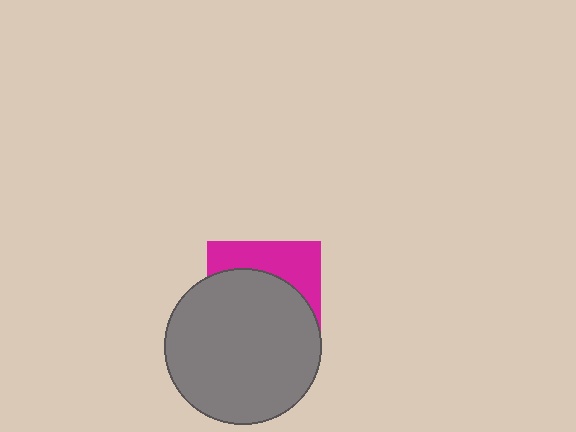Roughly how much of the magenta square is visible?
A small part of it is visible (roughly 34%).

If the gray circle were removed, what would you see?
You would see the complete magenta square.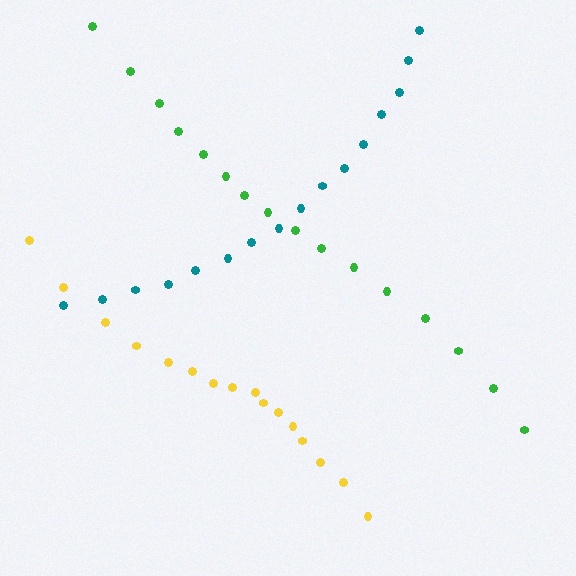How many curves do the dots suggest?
There are 3 distinct paths.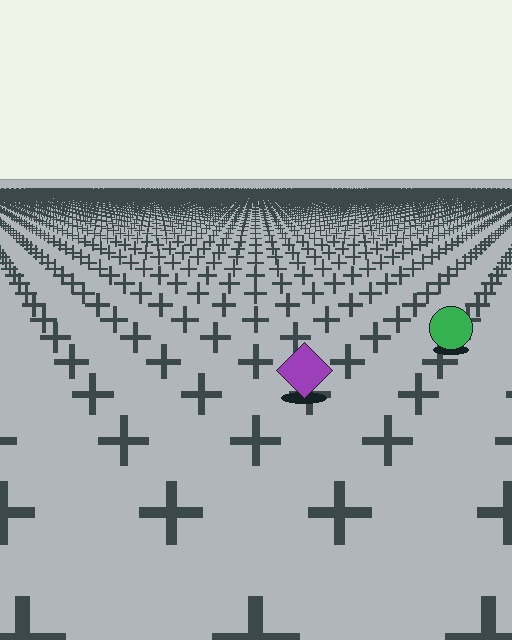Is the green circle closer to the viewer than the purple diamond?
No. The purple diamond is closer — you can tell from the texture gradient: the ground texture is coarser near it.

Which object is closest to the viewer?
The purple diamond is closest. The texture marks near it are larger and more spread out.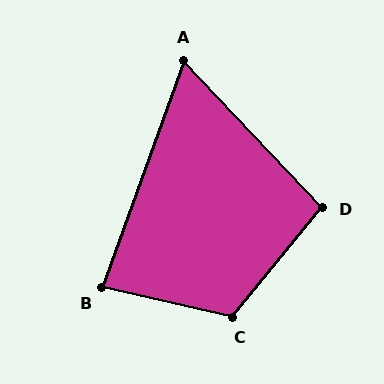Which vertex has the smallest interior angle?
A, at approximately 63 degrees.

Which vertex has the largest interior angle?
C, at approximately 117 degrees.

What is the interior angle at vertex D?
Approximately 97 degrees (obtuse).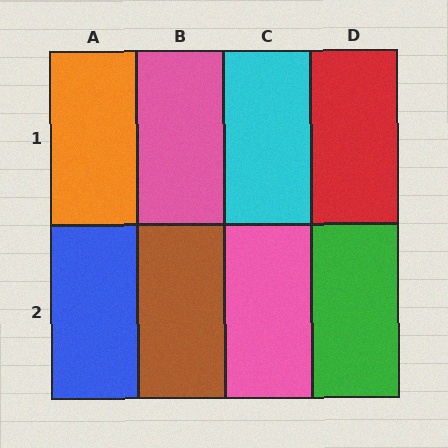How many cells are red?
1 cell is red.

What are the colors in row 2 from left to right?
Blue, brown, pink, green.